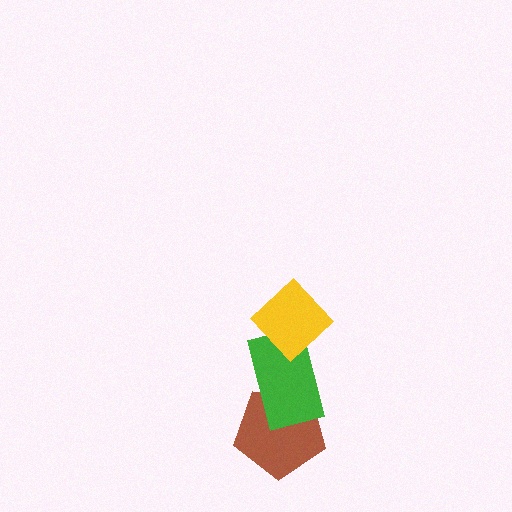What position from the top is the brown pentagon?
The brown pentagon is 3rd from the top.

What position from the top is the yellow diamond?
The yellow diamond is 1st from the top.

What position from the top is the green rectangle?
The green rectangle is 2nd from the top.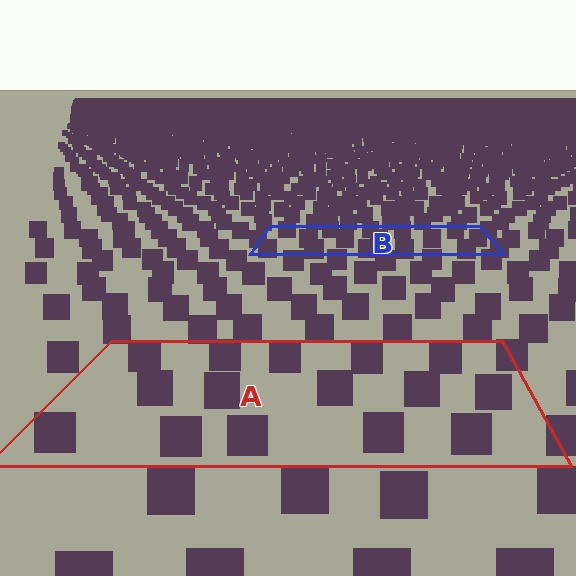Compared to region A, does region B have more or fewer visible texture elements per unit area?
Region B has more texture elements per unit area — they are packed more densely because it is farther away.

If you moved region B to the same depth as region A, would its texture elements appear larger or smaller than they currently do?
They would appear larger. At a closer depth, the same texture elements are projected at a bigger on-screen size.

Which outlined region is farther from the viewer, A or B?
Region B is farther from the viewer — the texture elements inside it appear smaller and more densely packed.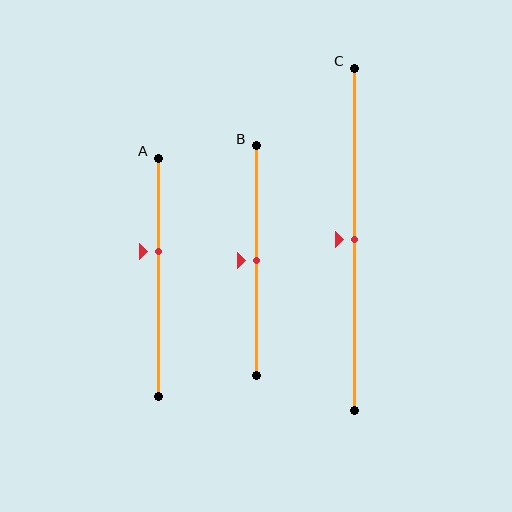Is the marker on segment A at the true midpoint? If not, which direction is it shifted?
No, the marker on segment A is shifted upward by about 11% of the segment length.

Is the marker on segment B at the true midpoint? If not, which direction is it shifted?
Yes, the marker on segment B is at the true midpoint.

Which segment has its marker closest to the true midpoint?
Segment B has its marker closest to the true midpoint.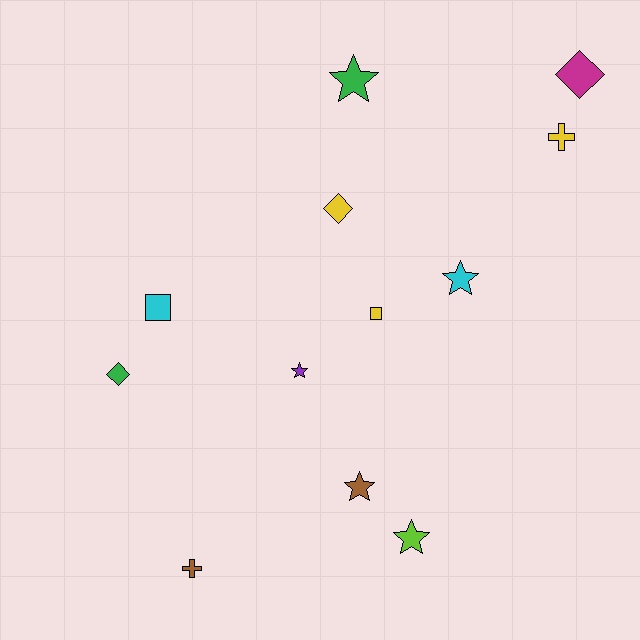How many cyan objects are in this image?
There are 2 cyan objects.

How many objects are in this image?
There are 12 objects.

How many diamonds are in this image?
There are 3 diamonds.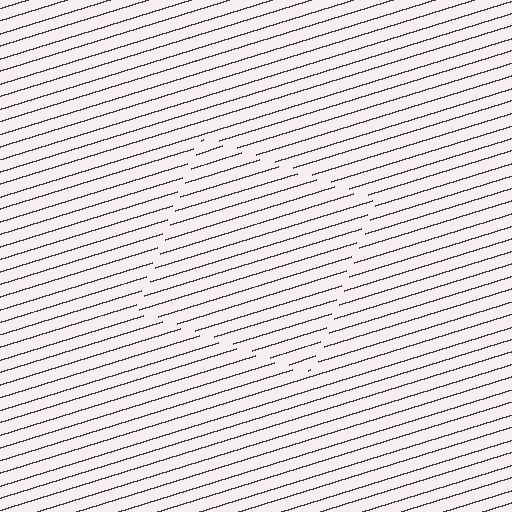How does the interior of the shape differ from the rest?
The interior of the shape contains the same grating, shifted by half a period — the contour is defined by the phase discontinuity where line-ends from the inner and outer gratings abut.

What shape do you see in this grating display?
An illusory square. The interior of the shape contains the same grating, shifted by half a period — the contour is defined by the phase discontinuity where line-ends from the inner and outer gratings abut.